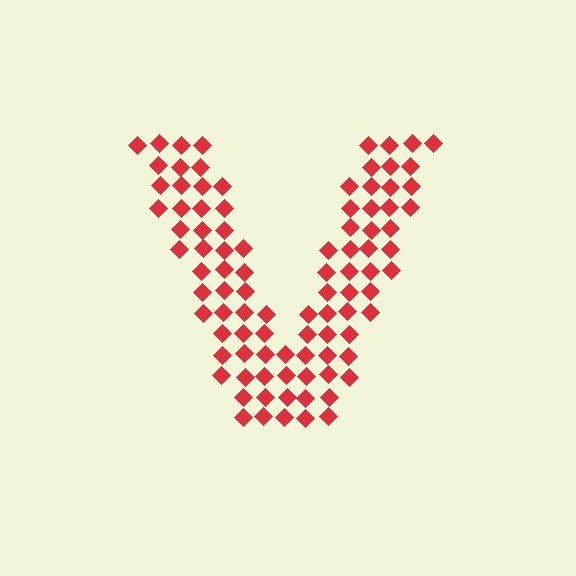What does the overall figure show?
The overall figure shows the letter V.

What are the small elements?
The small elements are diamonds.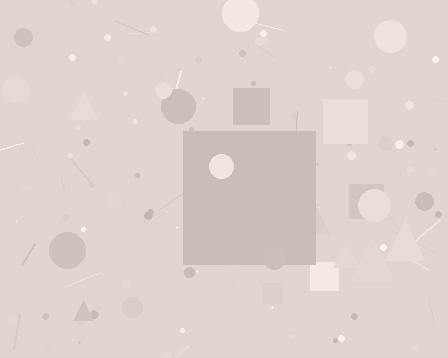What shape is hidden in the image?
A square is hidden in the image.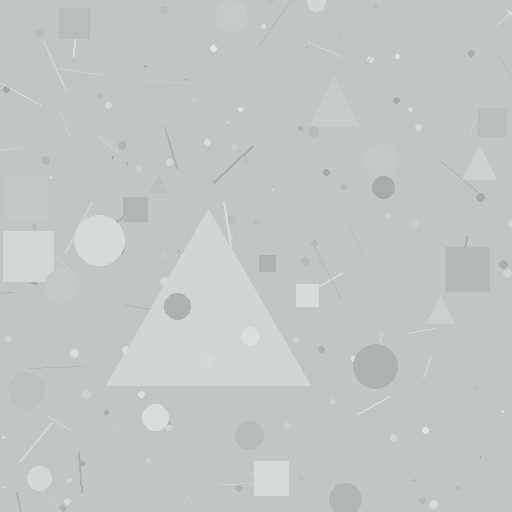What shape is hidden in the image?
A triangle is hidden in the image.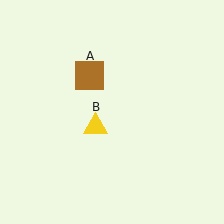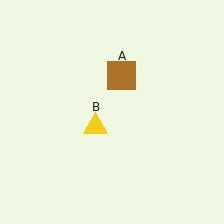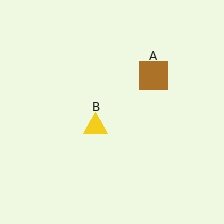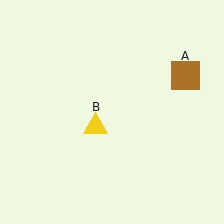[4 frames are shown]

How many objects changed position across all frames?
1 object changed position: brown square (object A).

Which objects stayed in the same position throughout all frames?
Yellow triangle (object B) remained stationary.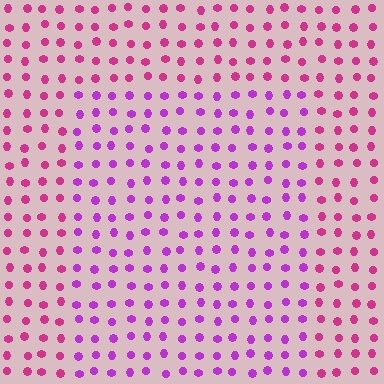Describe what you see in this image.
The image is filled with small magenta elements in a uniform arrangement. A rectangle-shaped region is visible where the elements are tinted to a slightly different hue, forming a subtle color boundary.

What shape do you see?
I see a rectangle.